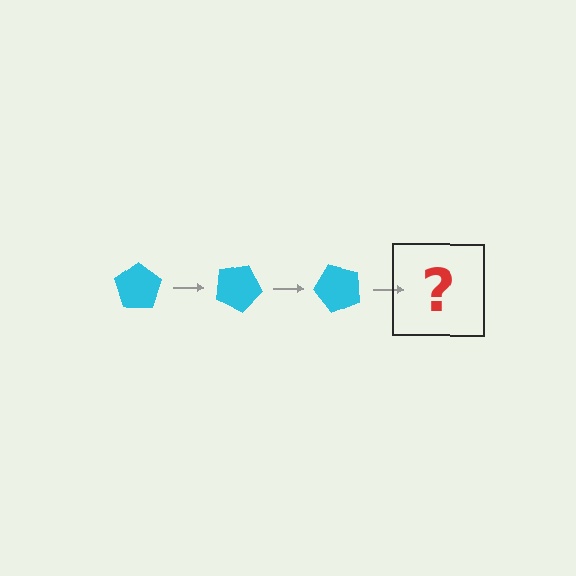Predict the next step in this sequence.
The next step is a cyan pentagon rotated 75 degrees.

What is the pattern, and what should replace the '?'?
The pattern is that the pentagon rotates 25 degrees each step. The '?' should be a cyan pentagon rotated 75 degrees.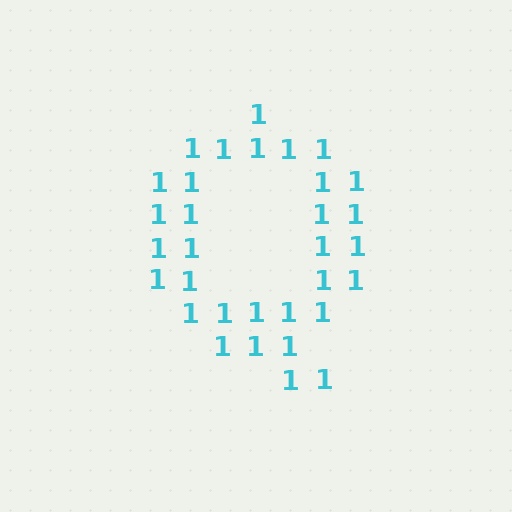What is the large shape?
The large shape is the letter Q.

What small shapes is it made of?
It is made of small digit 1's.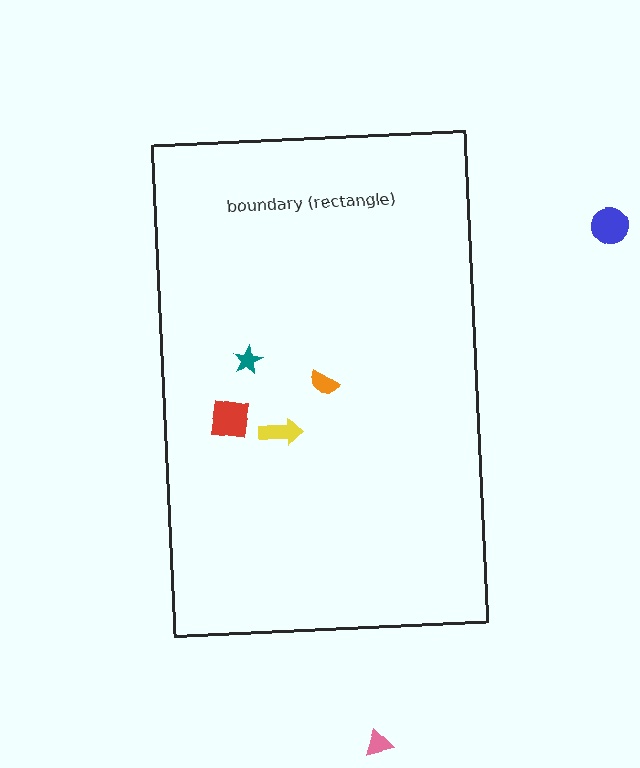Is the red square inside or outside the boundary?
Inside.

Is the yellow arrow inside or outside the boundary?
Inside.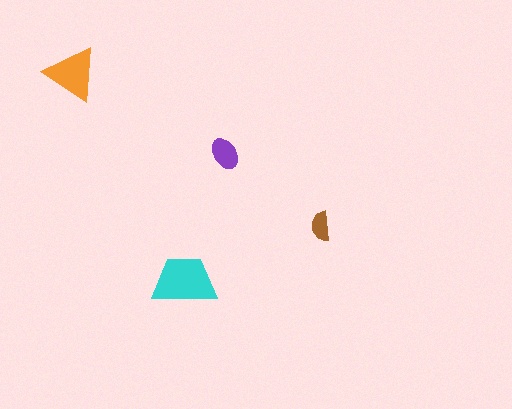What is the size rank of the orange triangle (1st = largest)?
2nd.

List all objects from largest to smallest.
The cyan trapezoid, the orange triangle, the purple ellipse, the brown semicircle.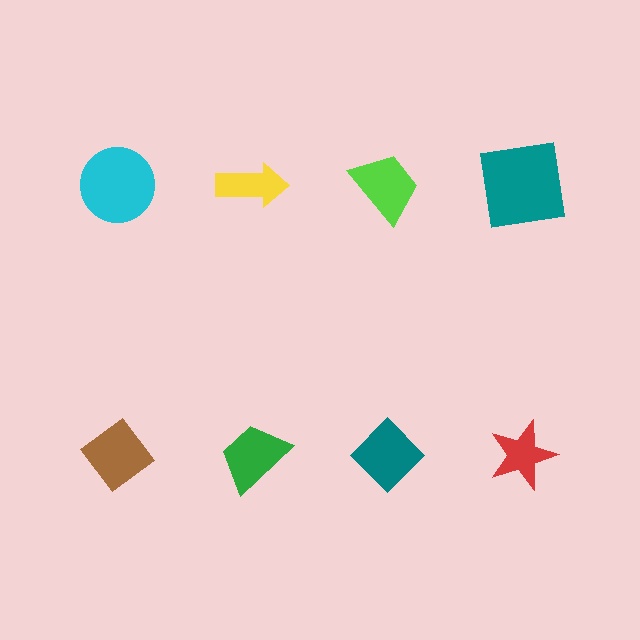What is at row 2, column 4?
A red star.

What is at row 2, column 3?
A teal diamond.